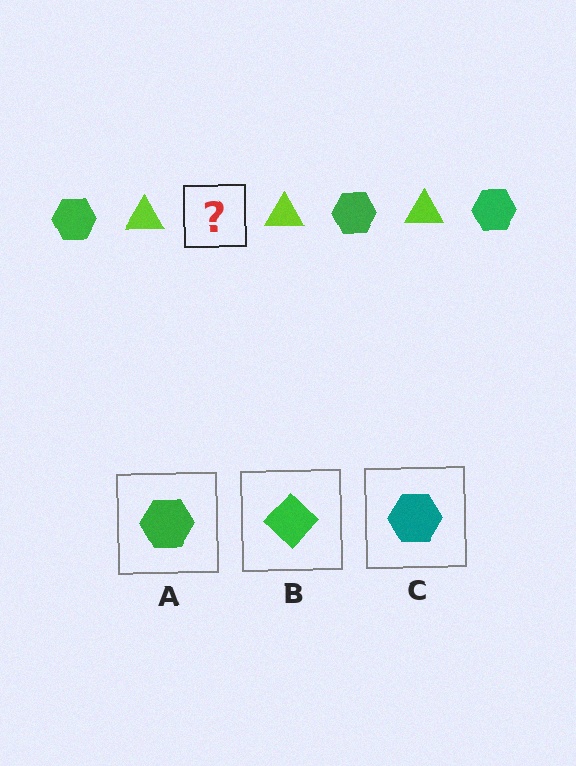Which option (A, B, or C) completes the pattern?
A.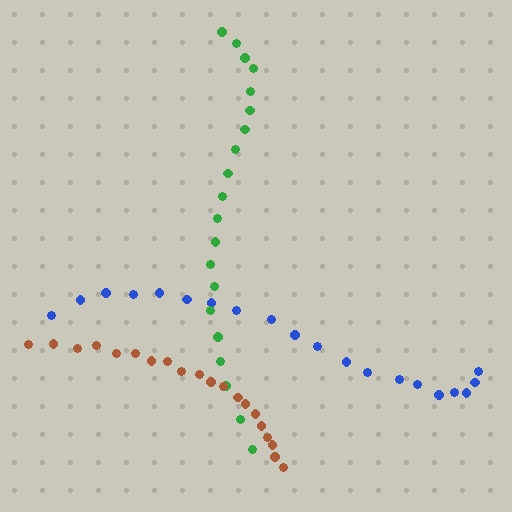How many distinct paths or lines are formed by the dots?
There are 3 distinct paths.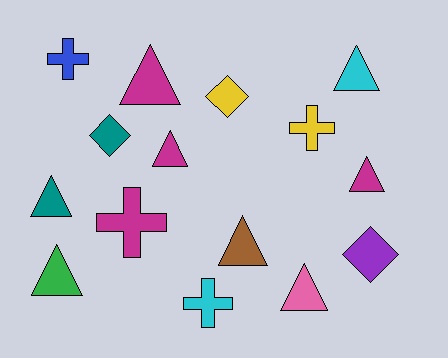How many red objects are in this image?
There are no red objects.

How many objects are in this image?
There are 15 objects.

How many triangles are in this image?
There are 8 triangles.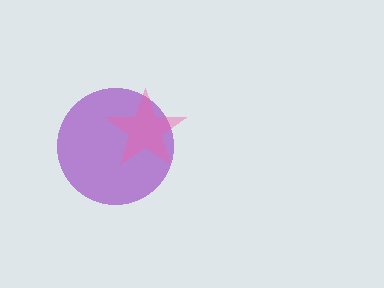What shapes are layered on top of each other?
The layered shapes are: a purple circle, a pink star.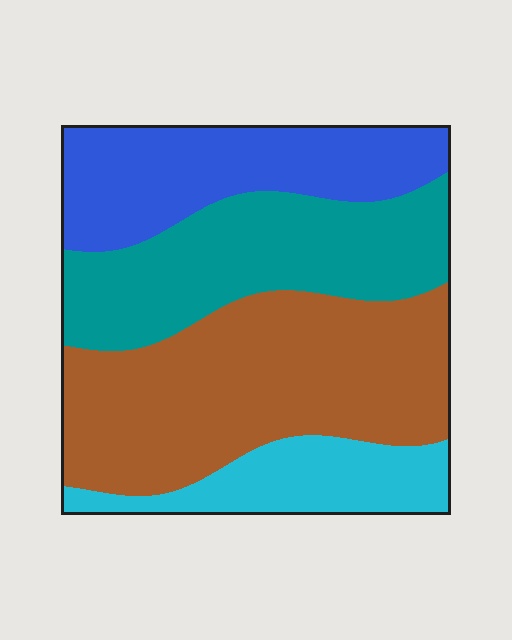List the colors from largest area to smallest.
From largest to smallest: brown, teal, blue, cyan.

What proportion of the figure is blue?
Blue covers 22% of the figure.